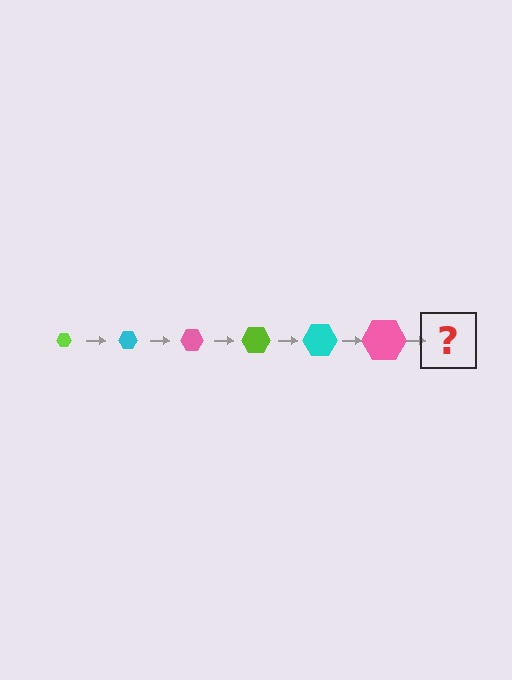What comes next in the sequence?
The next element should be a lime hexagon, larger than the previous one.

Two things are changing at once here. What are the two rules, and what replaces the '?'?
The two rules are that the hexagon grows larger each step and the color cycles through lime, cyan, and pink. The '?' should be a lime hexagon, larger than the previous one.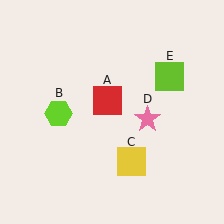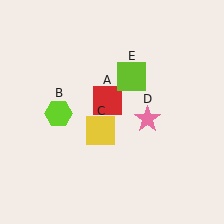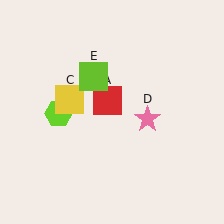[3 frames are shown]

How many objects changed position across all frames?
2 objects changed position: yellow square (object C), lime square (object E).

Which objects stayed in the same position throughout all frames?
Red square (object A) and lime hexagon (object B) and pink star (object D) remained stationary.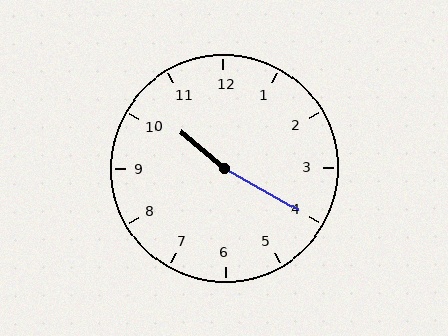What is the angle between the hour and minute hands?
Approximately 170 degrees.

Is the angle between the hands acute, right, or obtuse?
It is obtuse.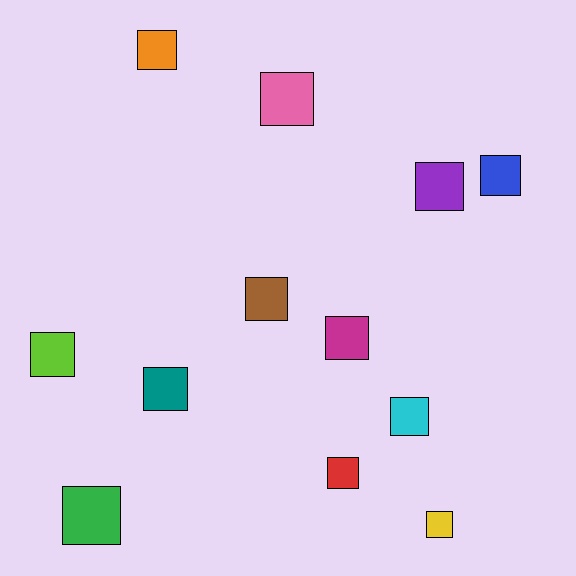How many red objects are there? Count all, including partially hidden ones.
There is 1 red object.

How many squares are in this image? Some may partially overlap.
There are 12 squares.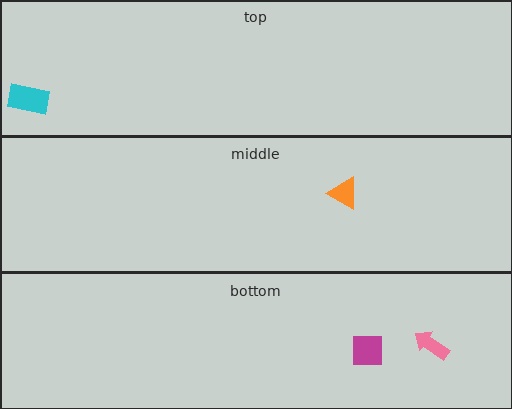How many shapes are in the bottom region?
2.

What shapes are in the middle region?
The orange triangle.